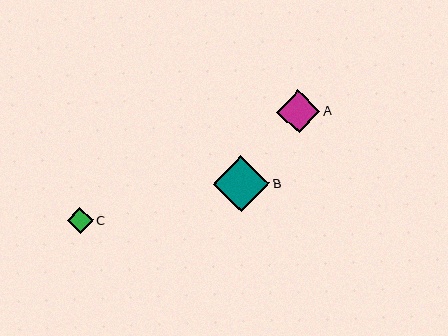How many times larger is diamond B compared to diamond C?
Diamond B is approximately 2.1 times the size of diamond C.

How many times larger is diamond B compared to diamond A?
Diamond B is approximately 1.3 times the size of diamond A.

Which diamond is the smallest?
Diamond C is the smallest with a size of approximately 26 pixels.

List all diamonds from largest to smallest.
From largest to smallest: B, A, C.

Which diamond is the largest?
Diamond B is the largest with a size of approximately 56 pixels.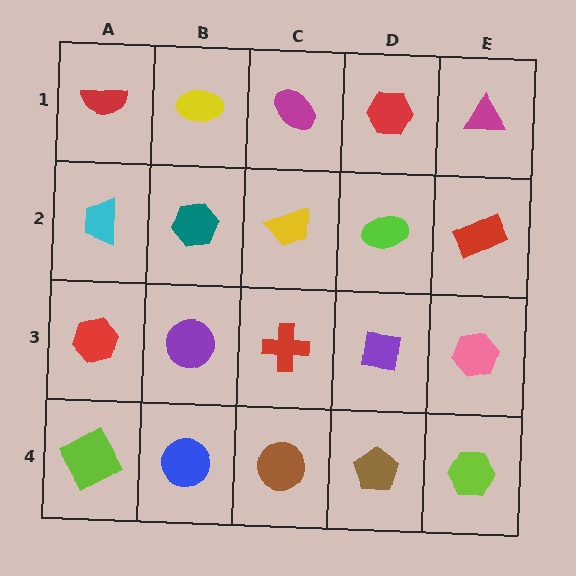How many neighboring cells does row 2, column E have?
3.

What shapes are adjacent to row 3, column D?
A lime ellipse (row 2, column D), a brown pentagon (row 4, column D), a red cross (row 3, column C), a pink hexagon (row 3, column E).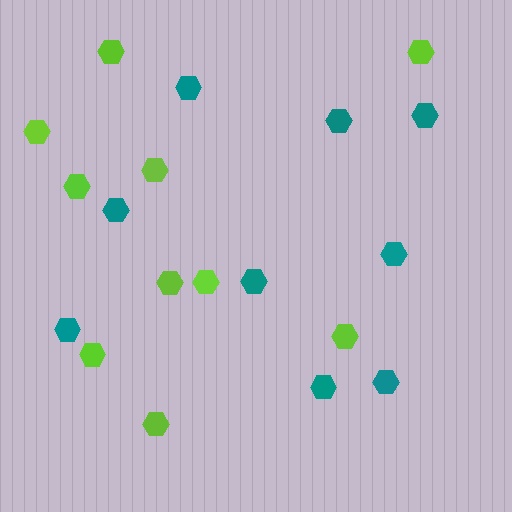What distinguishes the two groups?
There are 2 groups: one group of teal hexagons (9) and one group of lime hexagons (10).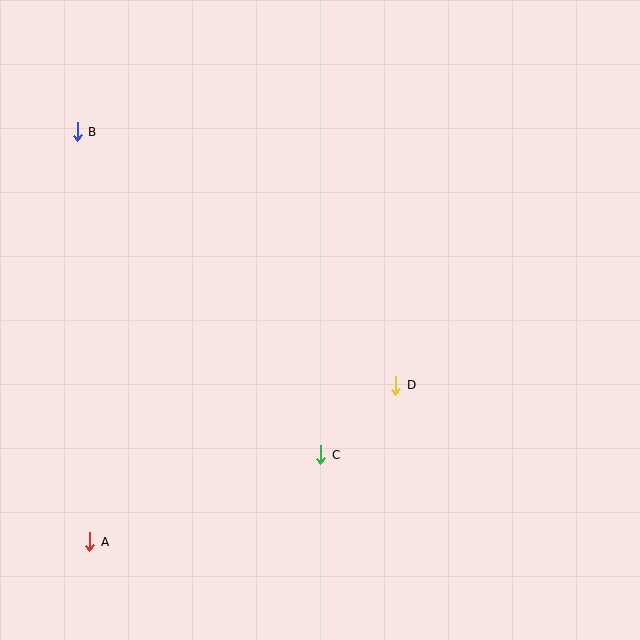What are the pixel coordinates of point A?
Point A is at (90, 542).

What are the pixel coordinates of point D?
Point D is at (396, 385).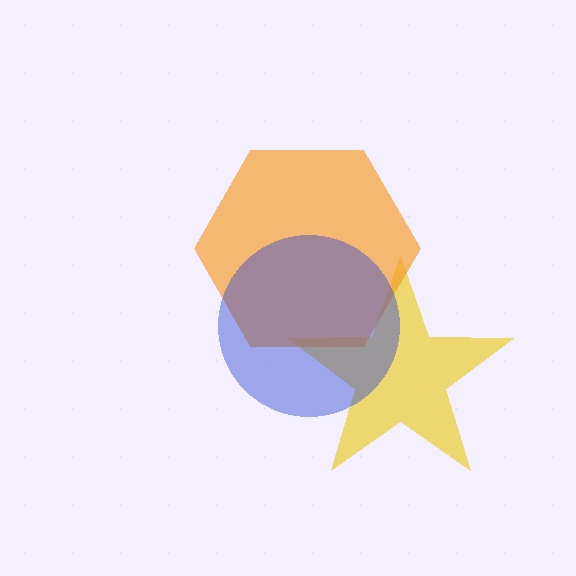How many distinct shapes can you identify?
There are 3 distinct shapes: a yellow star, an orange hexagon, a blue circle.